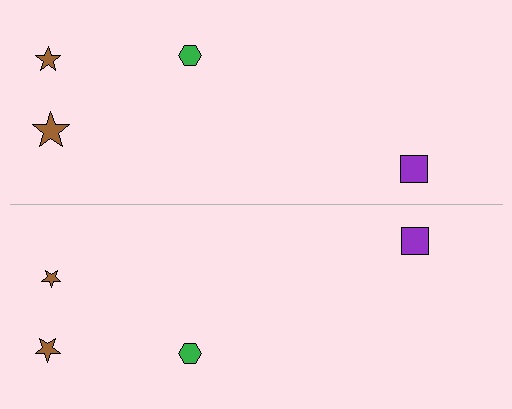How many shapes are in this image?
There are 8 shapes in this image.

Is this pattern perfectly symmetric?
No, the pattern is not perfectly symmetric. The brown star on the bottom side has a different size than its mirror counterpart.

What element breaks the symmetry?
The brown star on the bottom side has a different size than its mirror counterpart.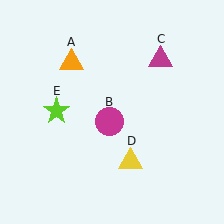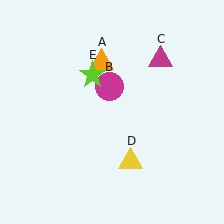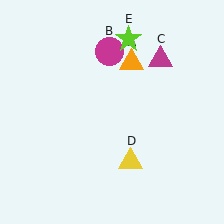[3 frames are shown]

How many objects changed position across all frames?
3 objects changed position: orange triangle (object A), magenta circle (object B), lime star (object E).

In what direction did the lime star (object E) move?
The lime star (object E) moved up and to the right.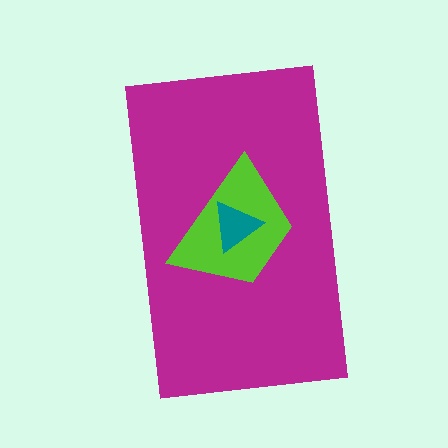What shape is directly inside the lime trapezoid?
The teal triangle.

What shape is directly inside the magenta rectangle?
The lime trapezoid.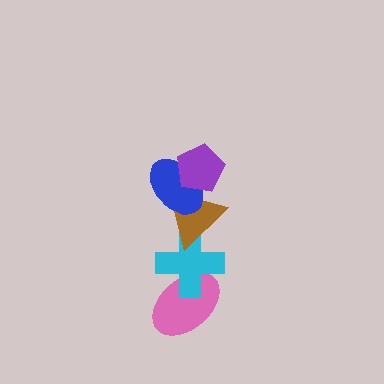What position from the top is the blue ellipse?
The blue ellipse is 2nd from the top.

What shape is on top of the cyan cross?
The brown triangle is on top of the cyan cross.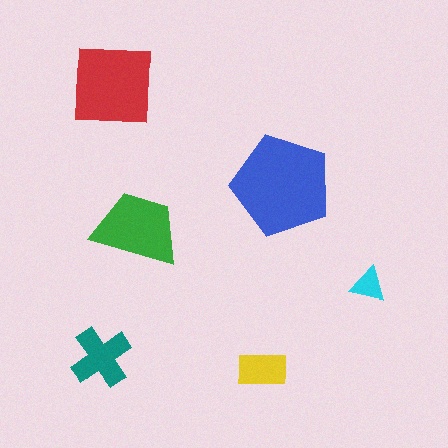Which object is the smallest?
The cyan triangle.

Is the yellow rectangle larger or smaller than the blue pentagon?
Smaller.